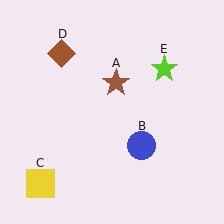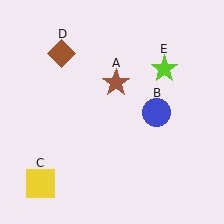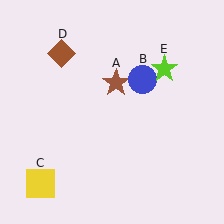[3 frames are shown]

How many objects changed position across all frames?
1 object changed position: blue circle (object B).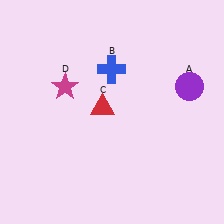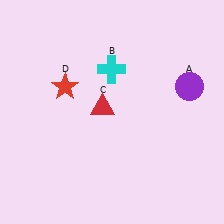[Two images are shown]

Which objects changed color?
B changed from blue to cyan. D changed from magenta to red.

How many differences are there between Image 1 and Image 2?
There are 2 differences between the two images.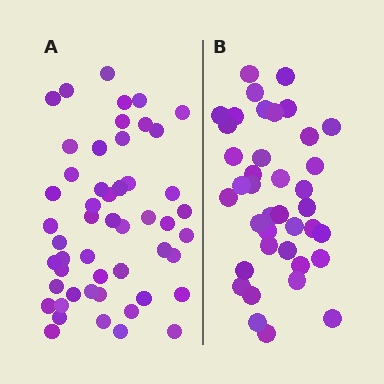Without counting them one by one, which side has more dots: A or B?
Region A (the left region) has more dots.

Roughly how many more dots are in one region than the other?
Region A has roughly 12 or so more dots than region B.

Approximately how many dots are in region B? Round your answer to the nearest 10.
About 40 dots. (The exact count is 39, which rounds to 40.)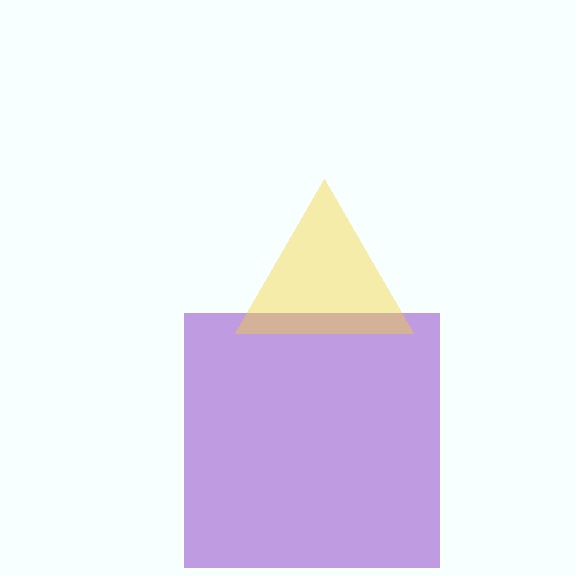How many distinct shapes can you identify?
There are 2 distinct shapes: a purple square, a yellow triangle.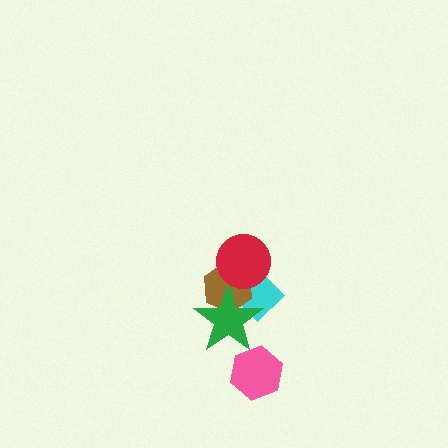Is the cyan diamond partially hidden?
Yes, it is partially covered by another shape.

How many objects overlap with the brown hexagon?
3 objects overlap with the brown hexagon.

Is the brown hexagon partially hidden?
Yes, it is partially covered by another shape.